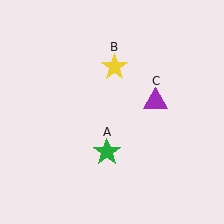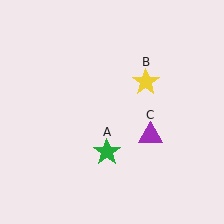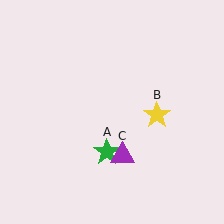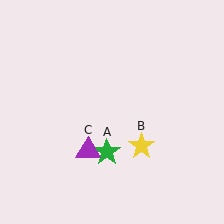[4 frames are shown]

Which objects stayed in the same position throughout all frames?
Green star (object A) remained stationary.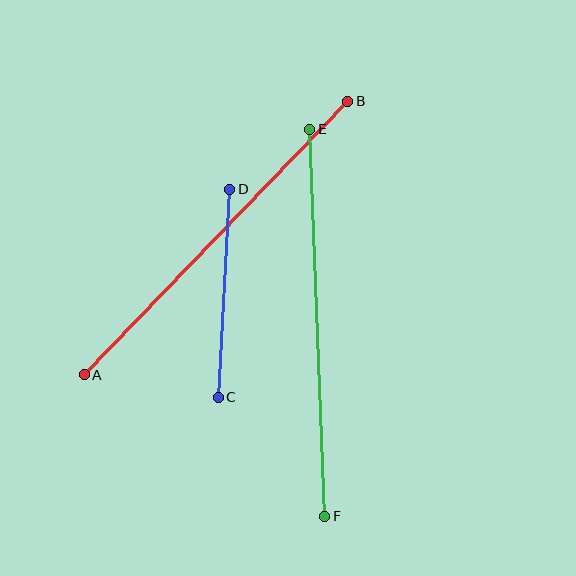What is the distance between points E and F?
The distance is approximately 387 pixels.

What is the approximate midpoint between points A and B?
The midpoint is at approximately (216, 238) pixels.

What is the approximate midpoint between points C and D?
The midpoint is at approximately (224, 293) pixels.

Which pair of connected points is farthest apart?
Points E and F are farthest apart.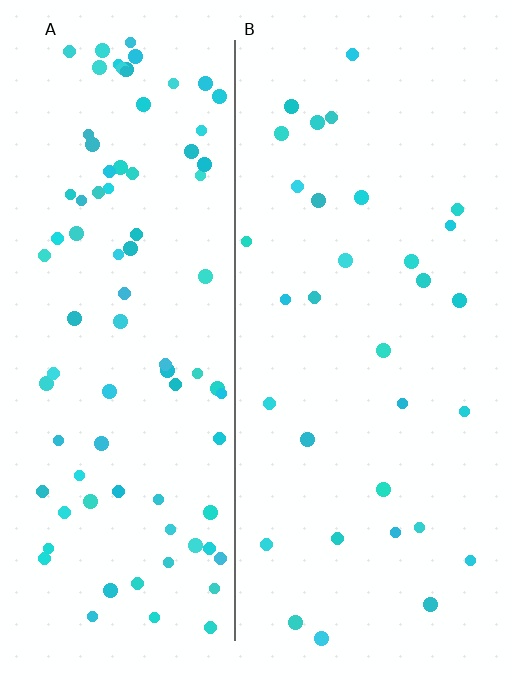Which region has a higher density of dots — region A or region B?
A (the left).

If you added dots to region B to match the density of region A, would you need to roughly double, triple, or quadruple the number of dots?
Approximately triple.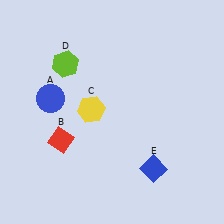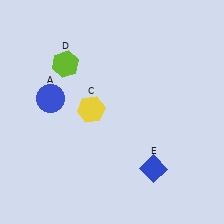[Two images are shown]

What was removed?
The red diamond (B) was removed in Image 2.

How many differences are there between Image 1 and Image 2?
There is 1 difference between the two images.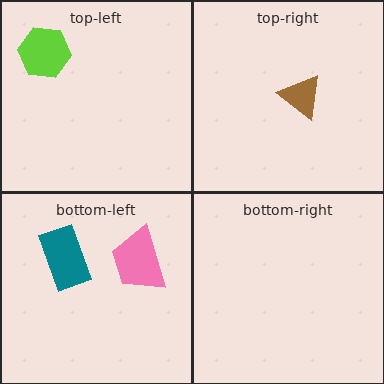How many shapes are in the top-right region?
1.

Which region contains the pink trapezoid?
The bottom-left region.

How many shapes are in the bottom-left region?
2.